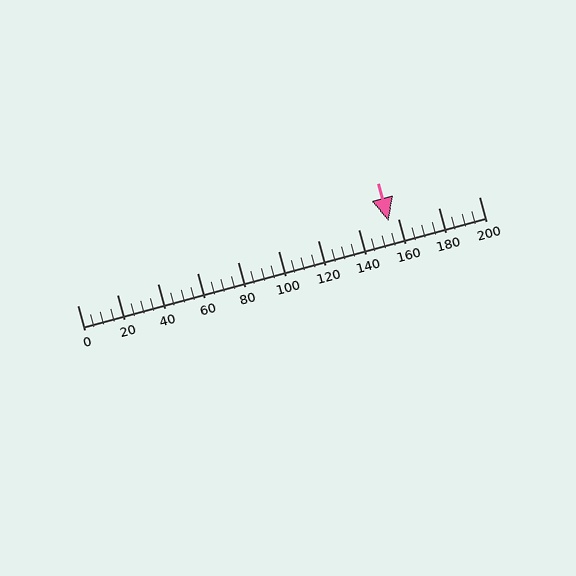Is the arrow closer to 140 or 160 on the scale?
The arrow is closer to 160.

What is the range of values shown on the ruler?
The ruler shows values from 0 to 200.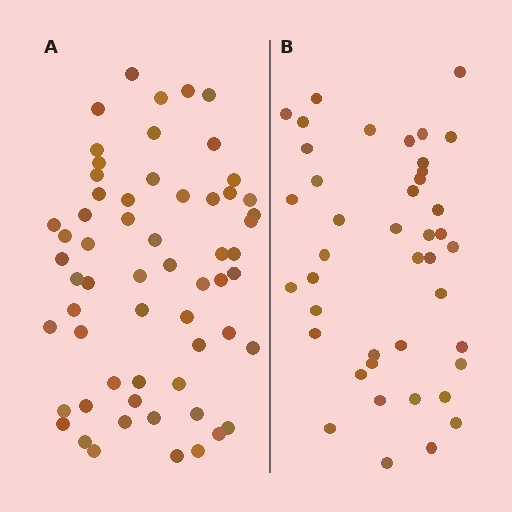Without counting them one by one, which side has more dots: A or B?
Region A (the left region) has more dots.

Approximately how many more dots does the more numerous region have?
Region A has approximately 20 more dots than region B.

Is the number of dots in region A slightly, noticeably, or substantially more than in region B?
Region A has noticeably more, but not dramatically so. The ratio is roughly 1.4 to 1.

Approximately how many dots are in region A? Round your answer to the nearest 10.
About 60 dots.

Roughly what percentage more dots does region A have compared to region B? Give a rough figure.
About 45% more.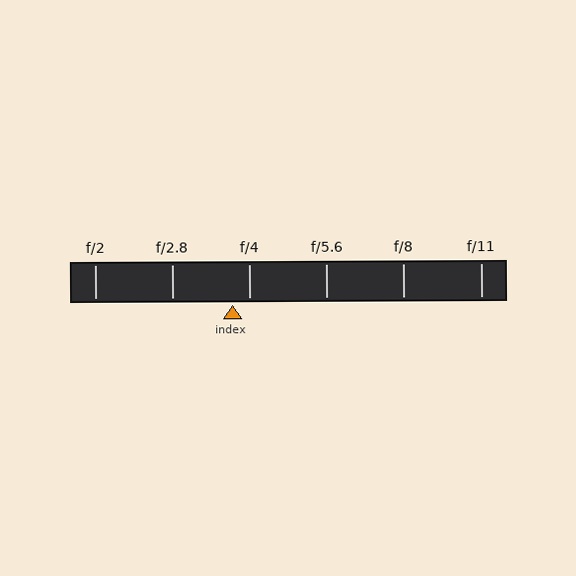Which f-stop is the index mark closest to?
The index mark is closest to f/4.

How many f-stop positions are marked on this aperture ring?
There are 6 f-stop positions marked.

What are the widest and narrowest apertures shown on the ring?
The widest aperture shown is f/2 and the narrowest is f/11.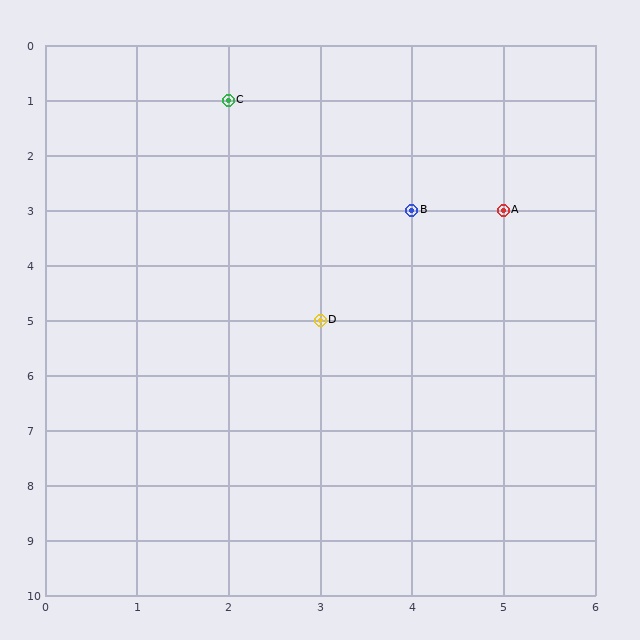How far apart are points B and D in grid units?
Points B and D are 1 column and 2 rows apart (about 2.2 grid units diagonally).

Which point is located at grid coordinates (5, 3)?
Point A is at (5, 3).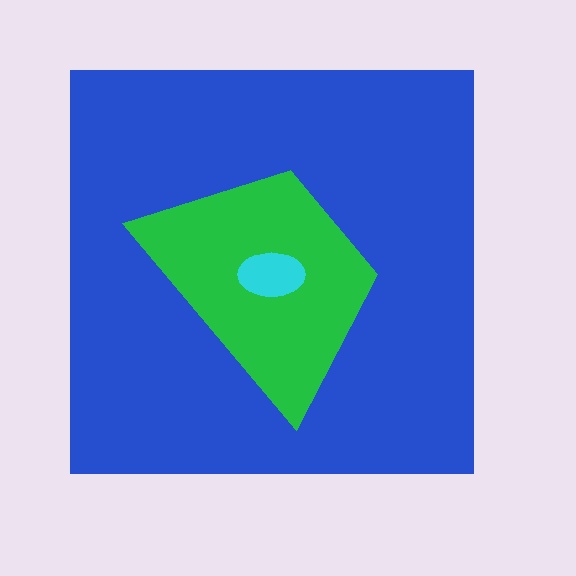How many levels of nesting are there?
3.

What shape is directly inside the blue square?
The green trapezoid.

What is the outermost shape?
The blue square.